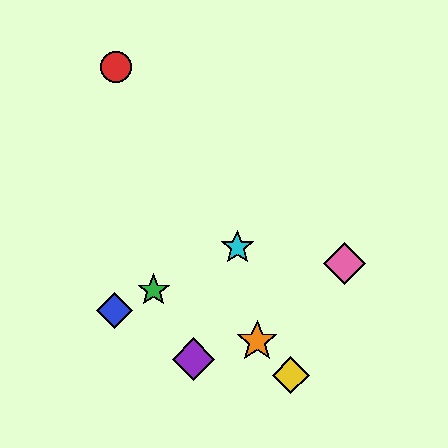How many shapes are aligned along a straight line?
3 shapes (the blue diamond, the green star, the cyan star) are aligned along a straight line.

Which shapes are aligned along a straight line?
The blue diamond, the green star, the cyan star are aligned along a straight line.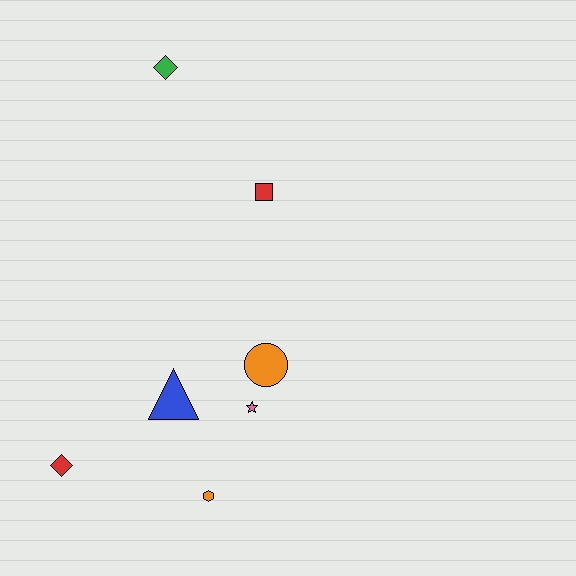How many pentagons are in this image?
There are no pentagons.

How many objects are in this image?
There are 7 objects.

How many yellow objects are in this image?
There are no yellow objects.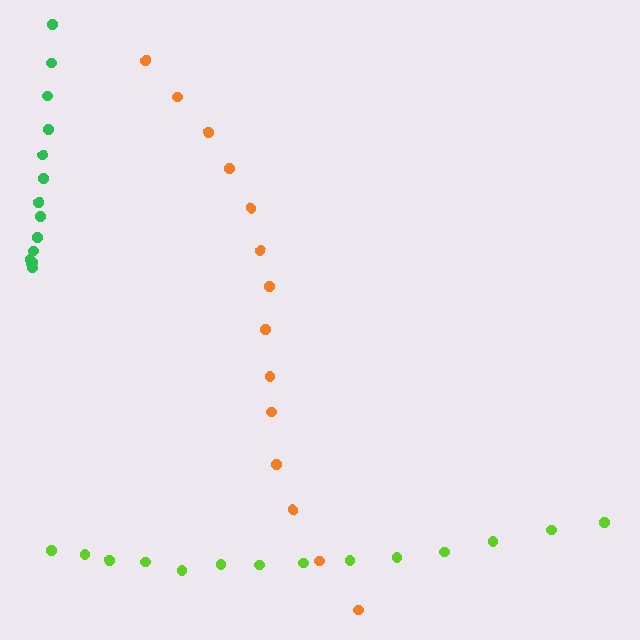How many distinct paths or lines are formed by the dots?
There are 3 distinct paths.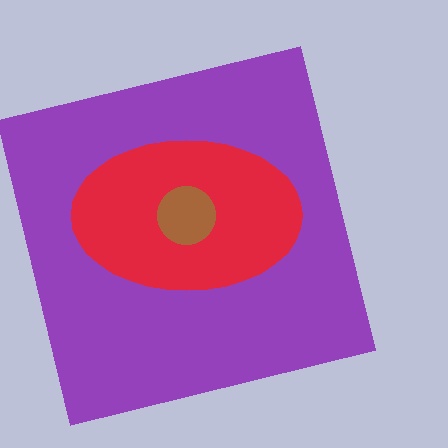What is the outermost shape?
The purple square.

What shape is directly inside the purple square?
The red ellipse.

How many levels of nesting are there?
3.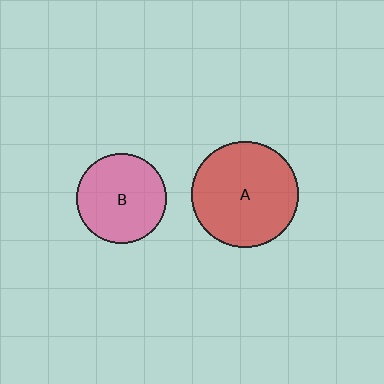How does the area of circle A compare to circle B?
Approximately 1.4 times.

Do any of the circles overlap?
No, none of the circles overlap.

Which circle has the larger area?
Circle A (red).